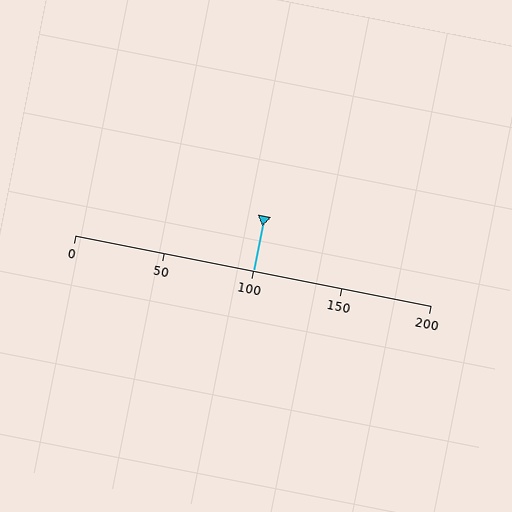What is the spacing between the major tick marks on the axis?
The major ticks are spaced 50 apart.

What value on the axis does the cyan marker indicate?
The marker indicates approximately 100.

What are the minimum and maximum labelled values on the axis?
The axis runs from 0 to 200.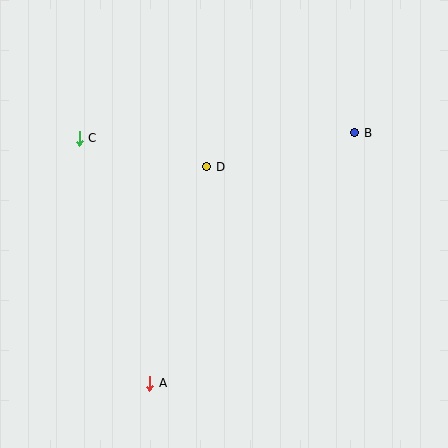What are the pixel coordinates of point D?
Point D is at (207, 167).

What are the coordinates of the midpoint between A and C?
The midpoint between A and C is at (114, 261).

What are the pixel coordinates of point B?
Point B is at (355, 133).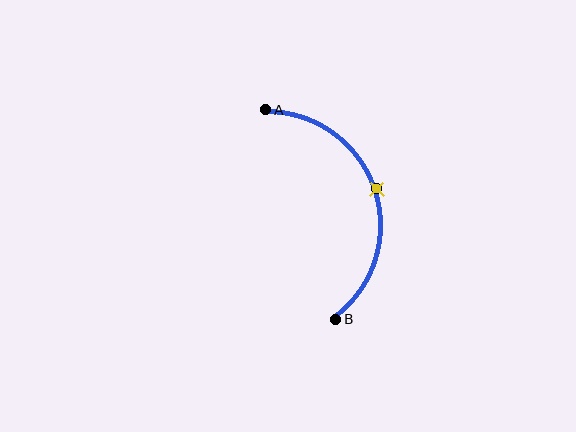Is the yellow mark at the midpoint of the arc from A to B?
Yes. The yellow mark lies on the arc at equal arc-length from both A and B — it is the arc midpoint.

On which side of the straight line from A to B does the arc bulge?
The arc bulges to the right of the straight line connecting A and B.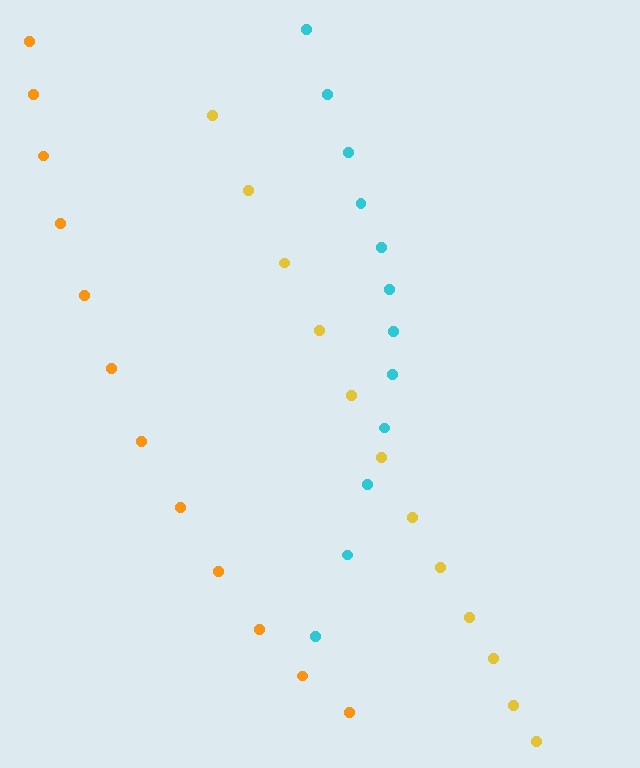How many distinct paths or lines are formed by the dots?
There are 3 distinct paths.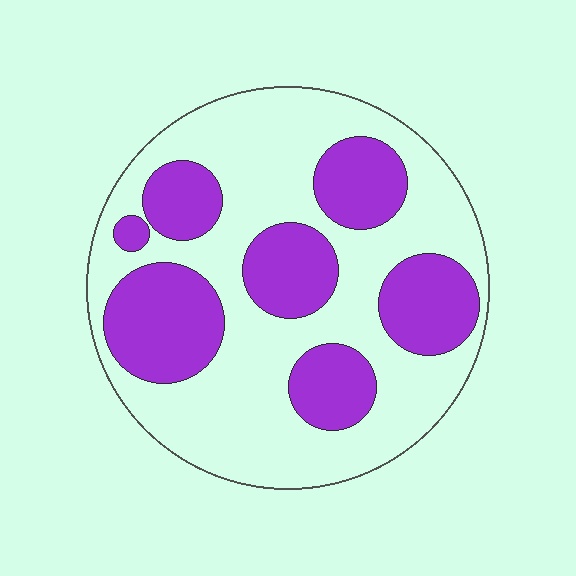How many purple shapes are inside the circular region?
7.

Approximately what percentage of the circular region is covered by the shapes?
Approximately 35%.